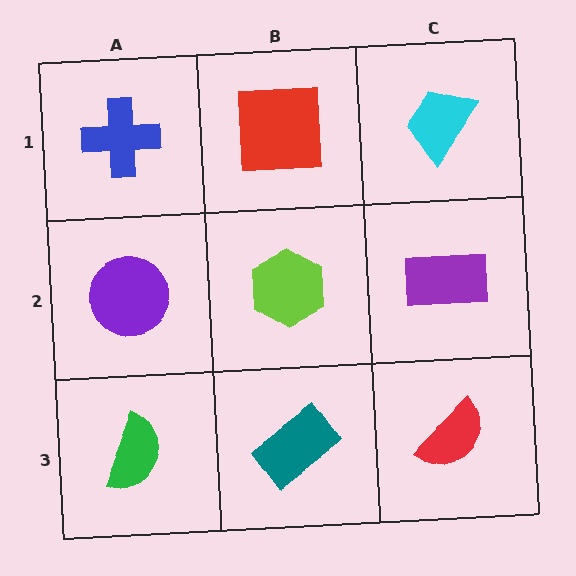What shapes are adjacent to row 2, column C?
A cyan trapezoid (row 1, column C), a red semicircle (row 3, column C), a lime hexagon (row 2, column B).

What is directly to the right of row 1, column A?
A red square.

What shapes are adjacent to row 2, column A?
A blue cross (row 1, column A), a green semicircle (row 3, column A), a lime hexagon (row 2, column B).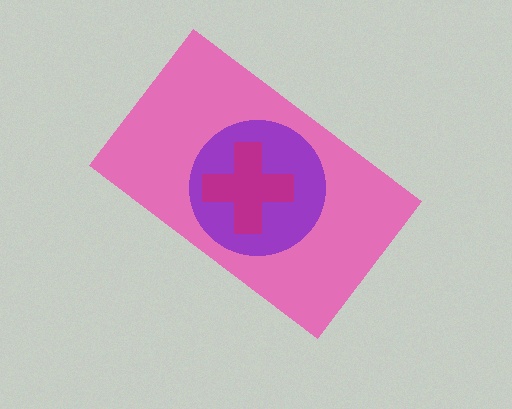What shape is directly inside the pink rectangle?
The purple circle.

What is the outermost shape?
The pink rectangle.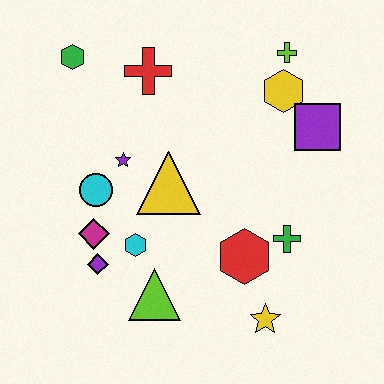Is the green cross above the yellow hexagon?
No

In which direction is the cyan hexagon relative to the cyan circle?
The cyan hexagon is below the cyan circle.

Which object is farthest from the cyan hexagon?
The lime cross is farthest from the cyan hexagon.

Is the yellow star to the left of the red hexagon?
No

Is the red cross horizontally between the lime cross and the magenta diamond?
Yes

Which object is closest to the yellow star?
The red hexagon is closest to the yellow star.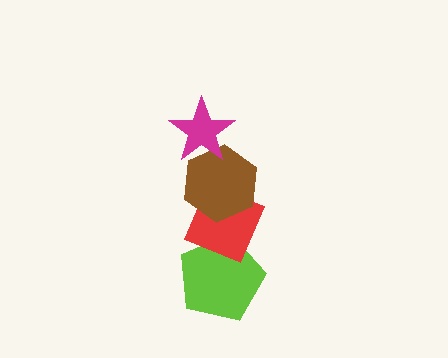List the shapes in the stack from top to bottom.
From top to bottom: the magenta star, the brown hexagon, the red diamond, the lime pentagon.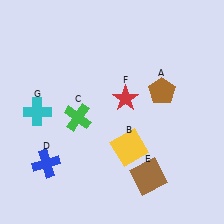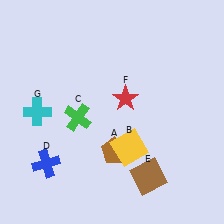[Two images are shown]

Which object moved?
The brown pentagon (A) moved down.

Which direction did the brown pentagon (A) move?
The brown pentagon (A) moved down.